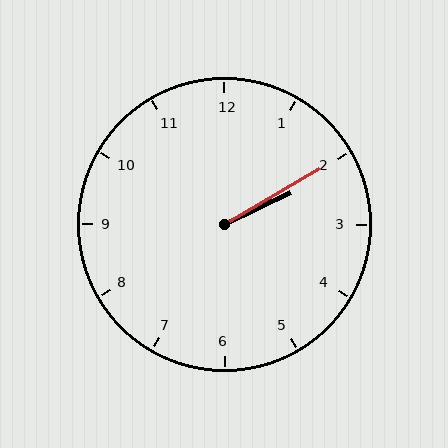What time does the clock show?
2:10.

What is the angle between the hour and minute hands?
Approximately 5 degrees.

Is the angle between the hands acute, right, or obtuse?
It is acute.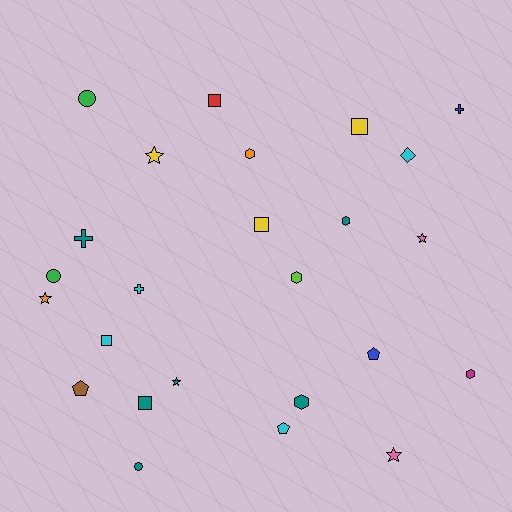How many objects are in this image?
There are 25 objects.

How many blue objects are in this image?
There are 2 blue objects.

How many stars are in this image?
There are 5 stars.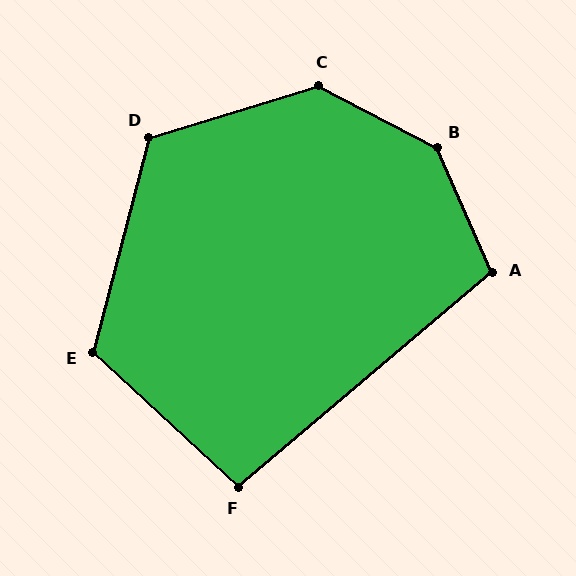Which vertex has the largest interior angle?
B, at approximately 141 degrees.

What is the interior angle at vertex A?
Approximately 106 degrees (obtuse).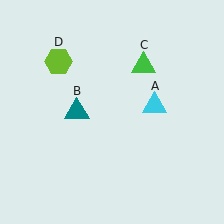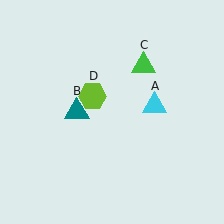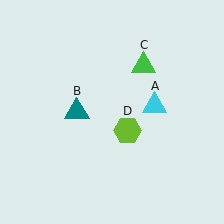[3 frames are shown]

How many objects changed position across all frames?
1 object changed position: lime hexagon (object D).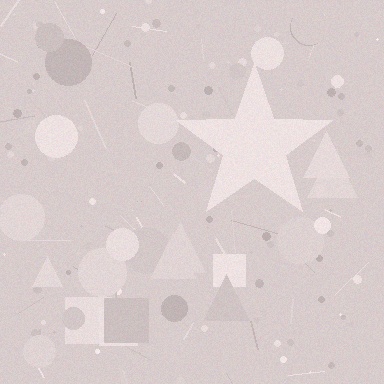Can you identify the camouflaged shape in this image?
The camouflaged shape is a star.